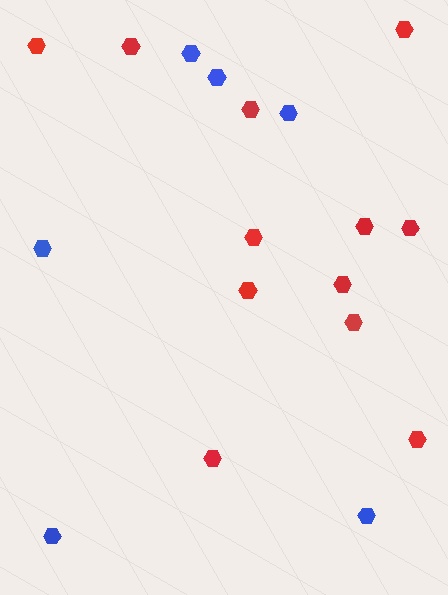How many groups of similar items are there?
There are 2 groups: one group of red hexagons (12) and one group of blue hexagons (6).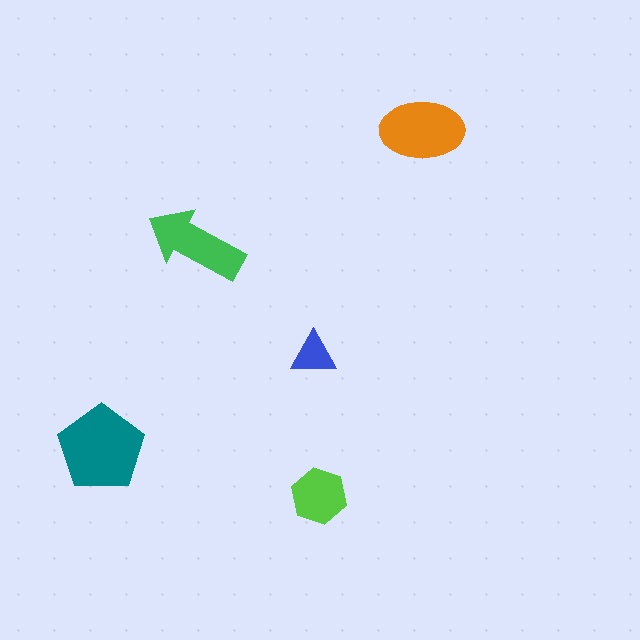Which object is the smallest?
The blue triangle.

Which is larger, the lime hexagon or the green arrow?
The green arrow.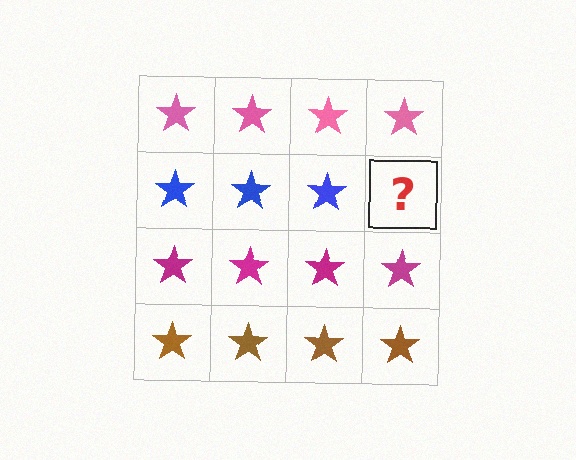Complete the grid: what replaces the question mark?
The question mark should be replaced with a blue star.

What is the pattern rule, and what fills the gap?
The rule is that each row has a consistent color. The gap should be filled with a blue star.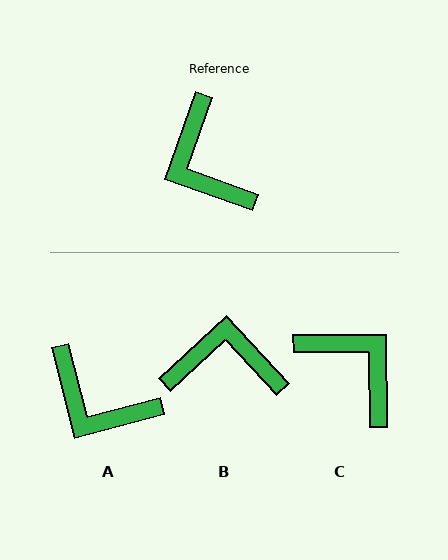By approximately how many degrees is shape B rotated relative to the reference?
Approximately 117 degrees clockwise.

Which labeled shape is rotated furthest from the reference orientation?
C, about 160 degrees away.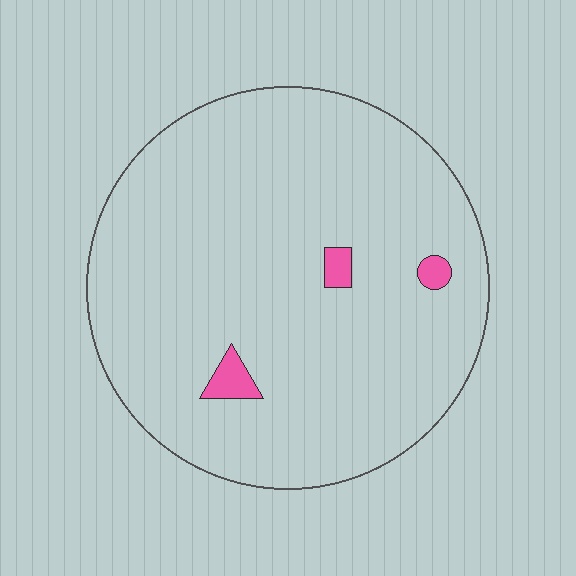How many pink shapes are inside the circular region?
3.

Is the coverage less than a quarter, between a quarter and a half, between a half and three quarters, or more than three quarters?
Less than a quarter.